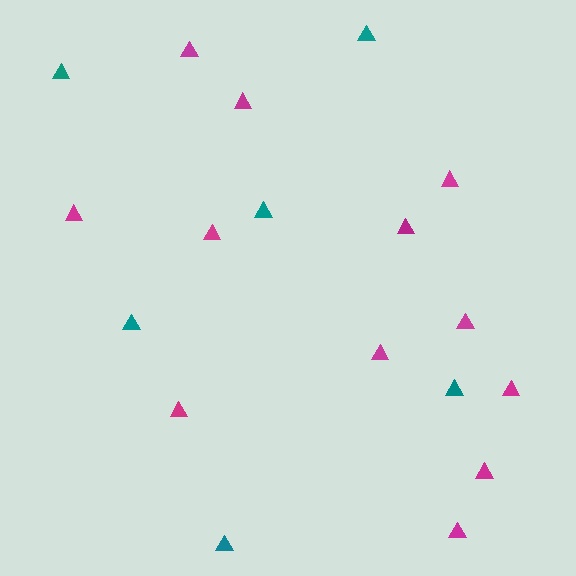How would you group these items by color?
There are 2 groups: one group of teal triangles (6) and one group of magenta triangles (12).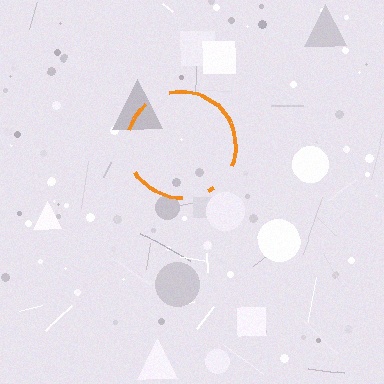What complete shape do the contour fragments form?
The contour fragments form a circle.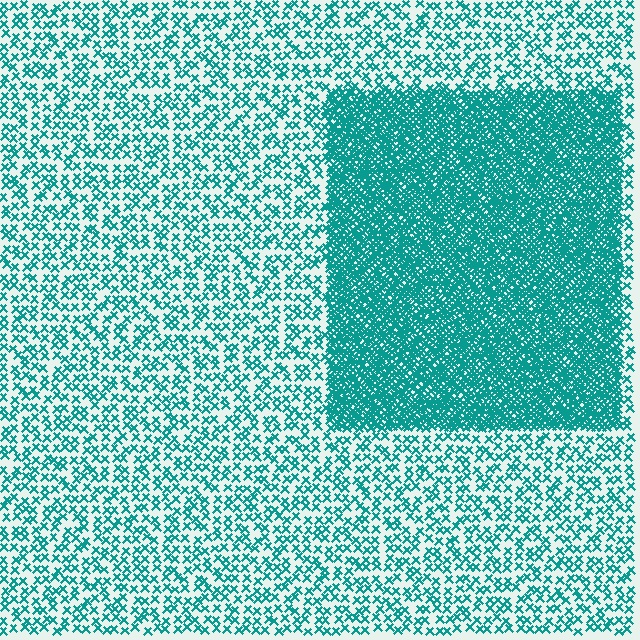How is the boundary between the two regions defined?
The boundary is defined by a change in element density (approximately 3.2x ratio). All elements are the same color, size, and shape.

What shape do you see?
I see a rectangle.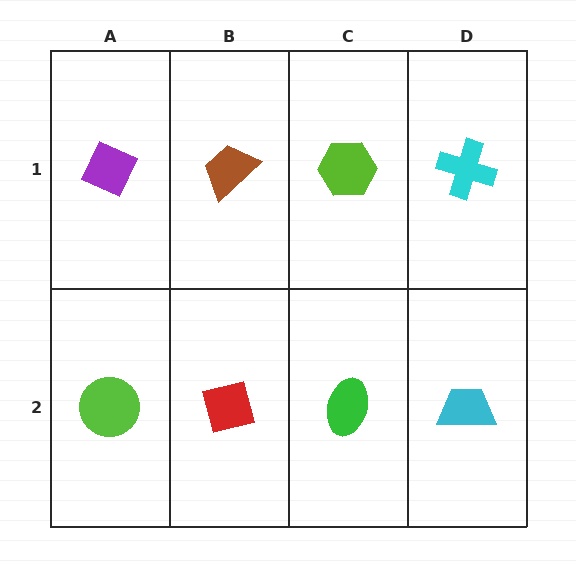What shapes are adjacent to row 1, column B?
A red square (row 2, column B), a purple diamond (row 1, column A), a lime hexagon (row 1, column C).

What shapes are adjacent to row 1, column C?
A green ellipse (row 2, column C), a brown trapezoid (row 1, column B), a cyan cross (row 1, column D).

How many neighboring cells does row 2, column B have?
3.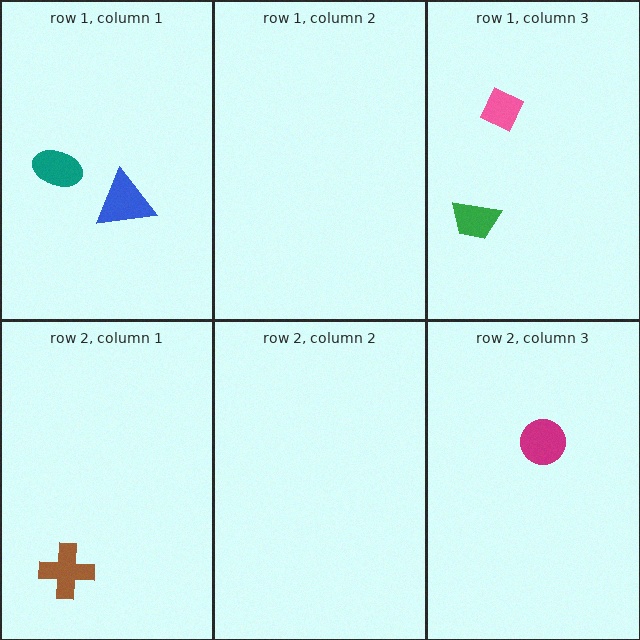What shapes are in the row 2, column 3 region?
The magenta circle.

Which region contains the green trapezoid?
The row 1, column 3 region.